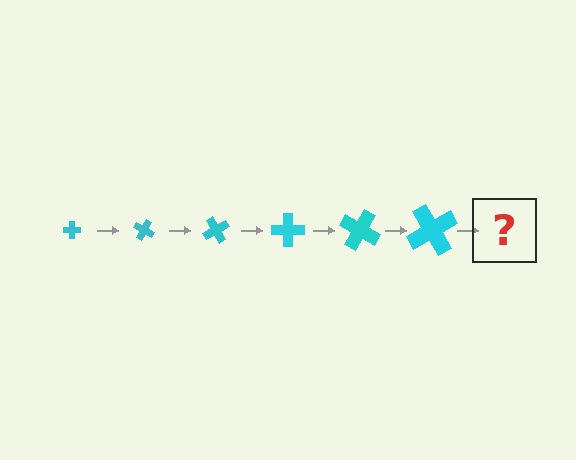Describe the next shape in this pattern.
It should be a cross, larger than the previous one and rotated 180 degrees from the start.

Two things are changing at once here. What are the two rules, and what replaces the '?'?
The two rules are that the cross grows larger each step and it rotates 30 degrees each step. The '?' should be a cross, larger than the previous one and rotated 180 degrees from the start.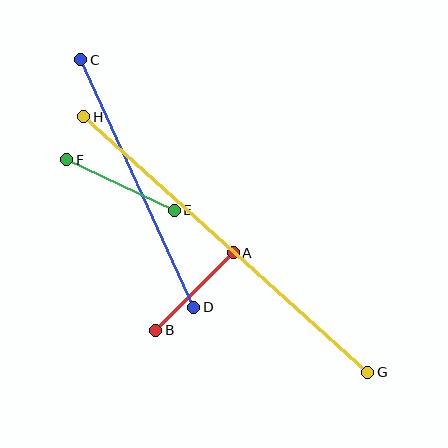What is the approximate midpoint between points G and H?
The midpoint is at approximately (226, 245) pixels.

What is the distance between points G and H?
The distance is approximately 382 pixels.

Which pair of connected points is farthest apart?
Points G and H are farthest apart.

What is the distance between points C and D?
The distance is approximately 272 pixels.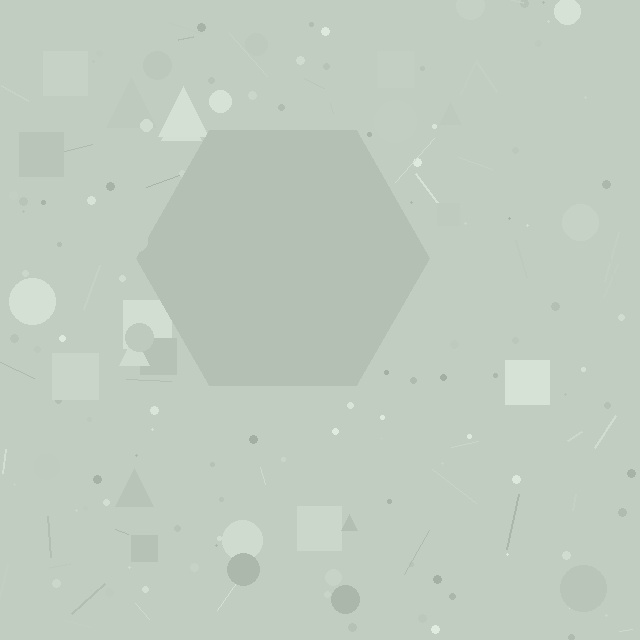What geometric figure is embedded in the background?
A hexagon is embedded in the background.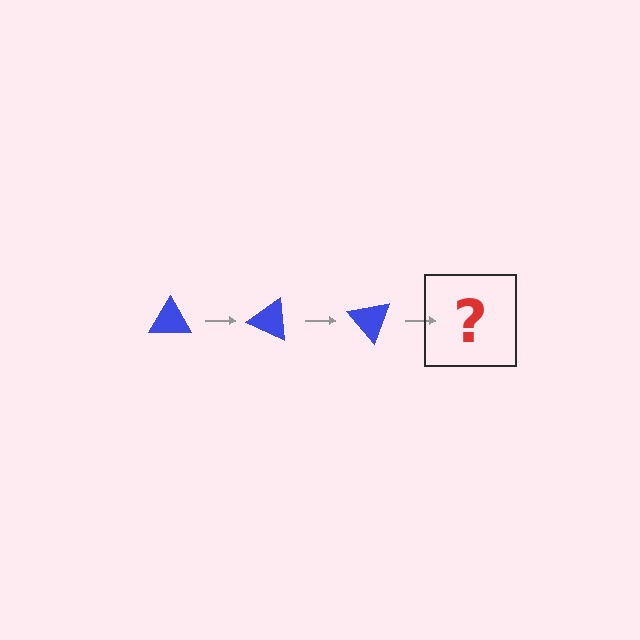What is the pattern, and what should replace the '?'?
The pattern is that the triangle rotates 25 degrees each step. The '?' should be a blue triangle rotated 75 degrees.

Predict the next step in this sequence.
The next step is a blue triangle rotated 75 degrees.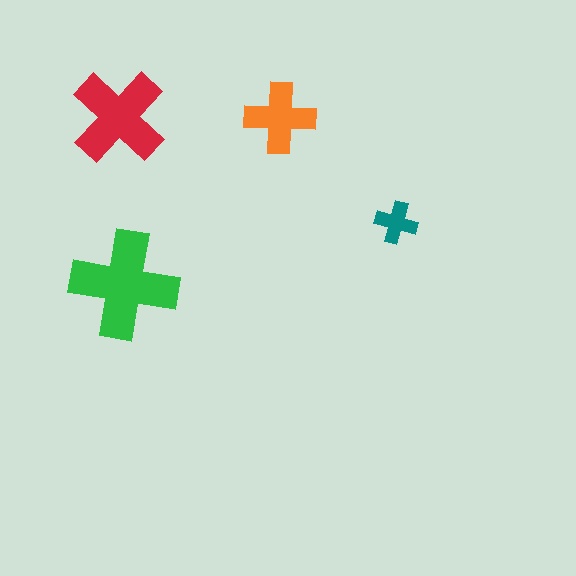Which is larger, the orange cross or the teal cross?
The orange one.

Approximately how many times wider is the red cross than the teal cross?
About 2.5 times wider.